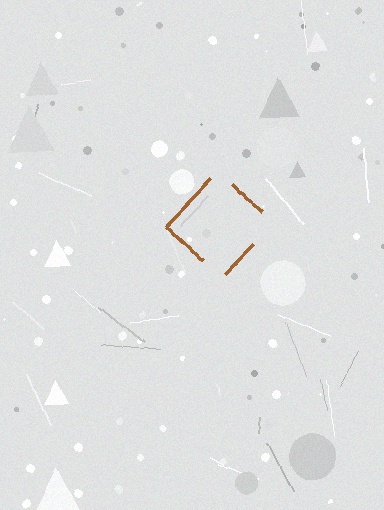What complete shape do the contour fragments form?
The contour fragments form a diamond.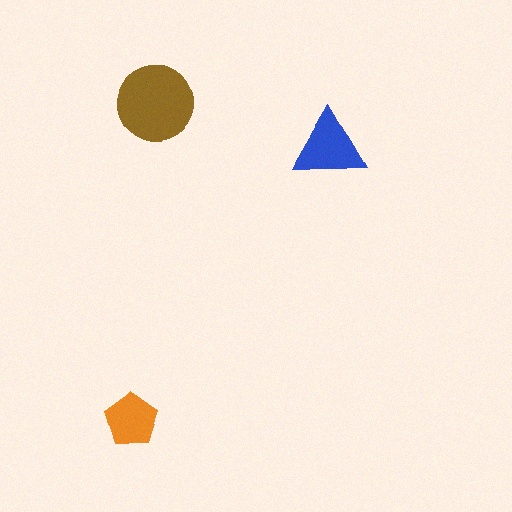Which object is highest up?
The brown circle is topmost.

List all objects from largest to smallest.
The brown circle, the blue triangle, the orange pentagon.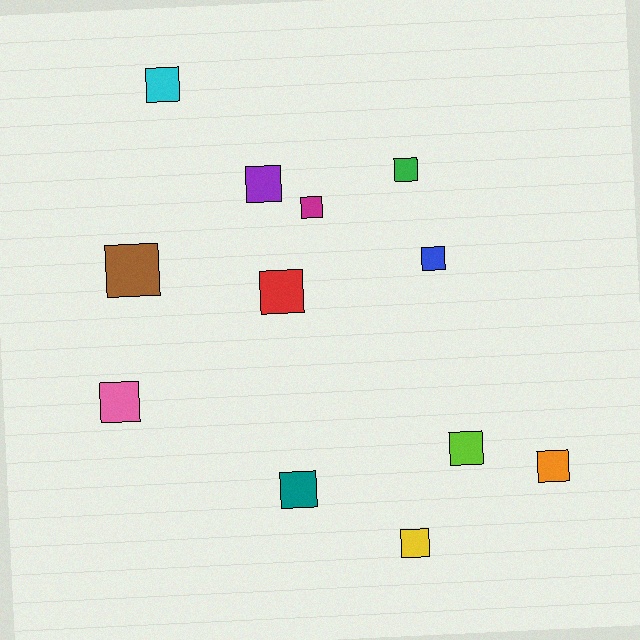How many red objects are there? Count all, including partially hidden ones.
There is 1 red object.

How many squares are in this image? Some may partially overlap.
There are 12 squares.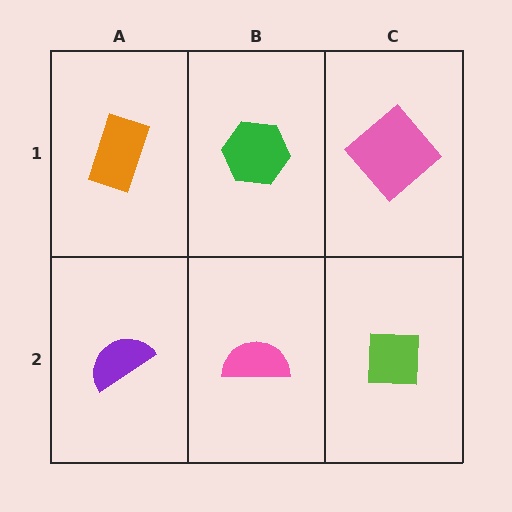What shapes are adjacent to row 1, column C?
A lime square (row 2, column C), a green hexagon (row 1, column B).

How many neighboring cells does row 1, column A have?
2.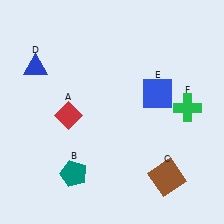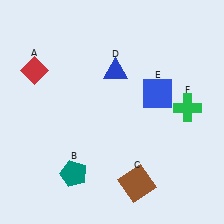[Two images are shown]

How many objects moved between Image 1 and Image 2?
3 objects moved between the two images.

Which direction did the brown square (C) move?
The brown square (C) moved left.